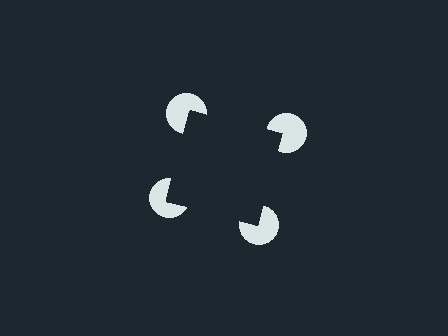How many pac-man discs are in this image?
There are 4 — one at each vertex of the illusory square.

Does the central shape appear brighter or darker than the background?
It typically appears slightly darker than the background, even though no actual brightness change is drawn.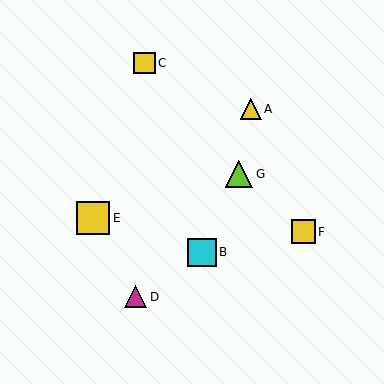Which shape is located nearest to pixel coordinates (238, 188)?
The lime triangle (labeled G) at (239, 174) is nearest to that location.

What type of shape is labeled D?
Shape D is a magenta triangle.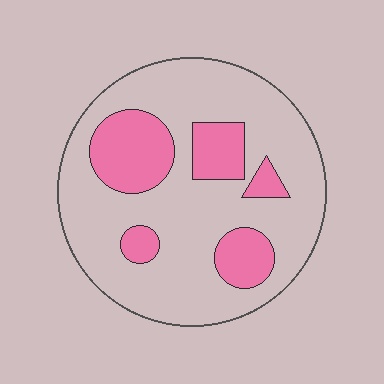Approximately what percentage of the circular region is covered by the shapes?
Approximately 25%.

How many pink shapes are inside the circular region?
5.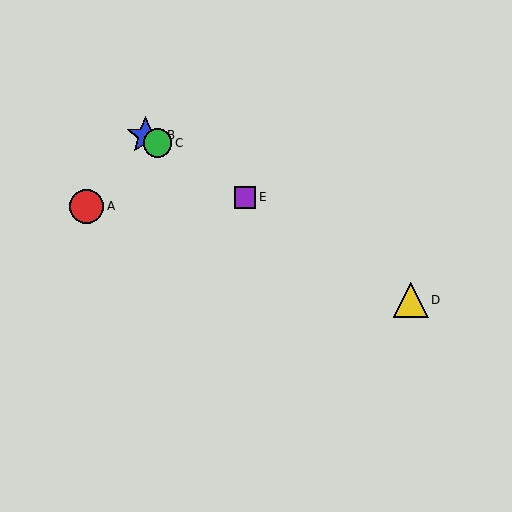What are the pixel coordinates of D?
Object D is at (411, 300).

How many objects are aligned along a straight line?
4 objects (B, C, D, E) are aligned along a straight line.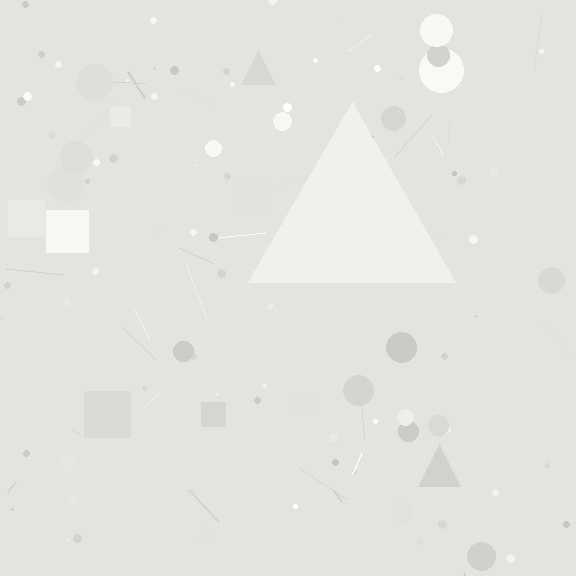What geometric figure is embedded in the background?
A triangle is embedded in the background.